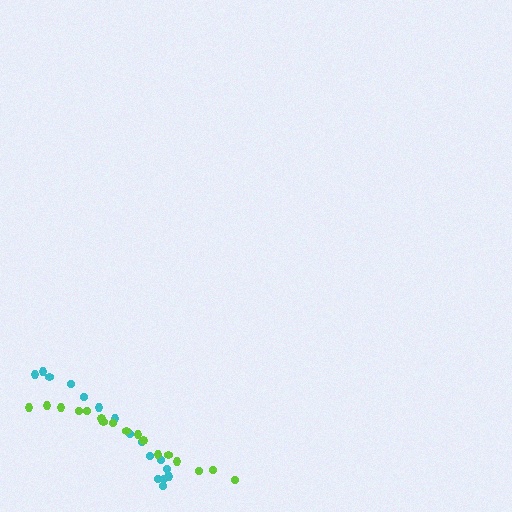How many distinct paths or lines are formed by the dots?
There are 2 distinct paths.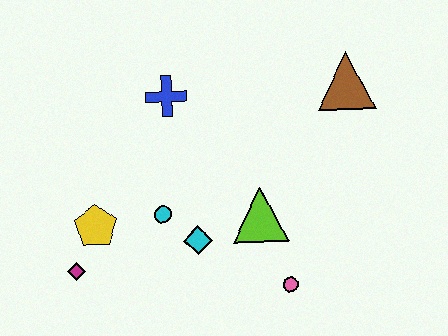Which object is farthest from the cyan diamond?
The brown triangle is farthest from the cyan diamond.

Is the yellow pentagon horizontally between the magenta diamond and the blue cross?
Yes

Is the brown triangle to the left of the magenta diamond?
No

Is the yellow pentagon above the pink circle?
Yes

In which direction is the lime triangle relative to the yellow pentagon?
The lime triangle is to the right of the yellow pentagon.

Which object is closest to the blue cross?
The cyan circle is closest to the blue cross.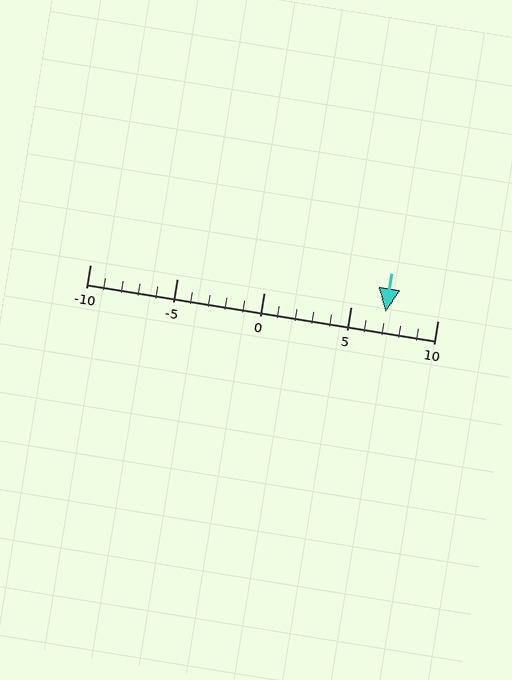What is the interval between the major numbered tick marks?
The major tick marks are spaced 5 units apart.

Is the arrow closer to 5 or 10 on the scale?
The arrow is closer to 5.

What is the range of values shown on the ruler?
The ruler shows values from -10 to 10.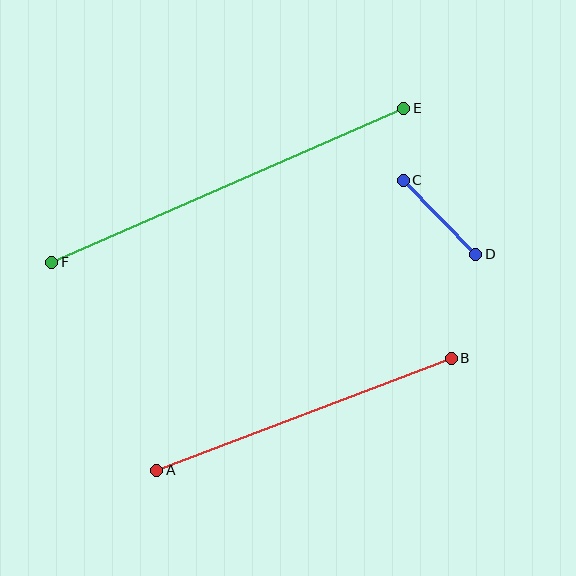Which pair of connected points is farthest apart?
Points E and F are farthest apart.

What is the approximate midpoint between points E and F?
The midpoint is at approximately (228, 185) pixels.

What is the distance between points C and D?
The distance is approximately 104 pixels.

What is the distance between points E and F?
The distance is approximately 384 pixels.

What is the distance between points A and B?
The distance is approximately 315 pixels.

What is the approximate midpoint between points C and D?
The midpoint is at approximately (440, 217) pixels.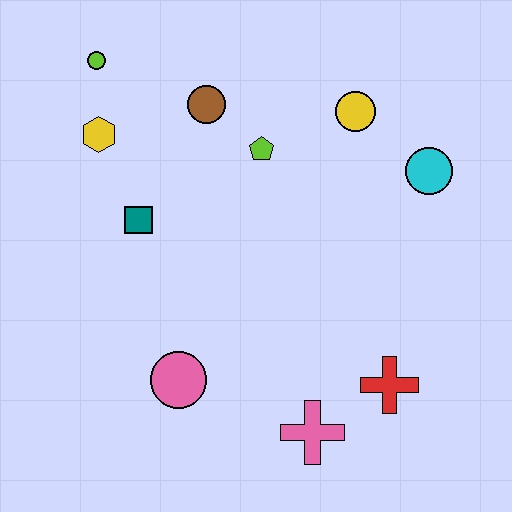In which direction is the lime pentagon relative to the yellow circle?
The lime pentagon is to the left of the yellow circle.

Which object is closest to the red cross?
The pink cross is closest to the red cross.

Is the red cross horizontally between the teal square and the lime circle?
No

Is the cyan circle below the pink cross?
No